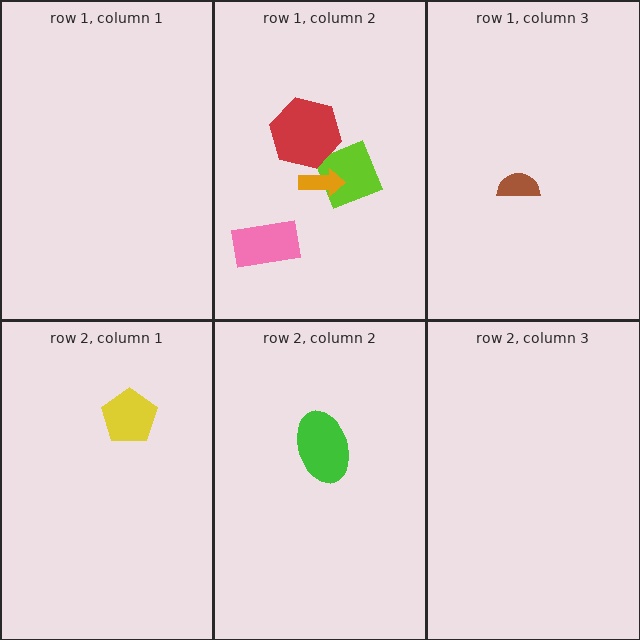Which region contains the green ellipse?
The row 2, column 2 region.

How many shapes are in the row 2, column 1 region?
1.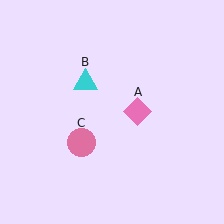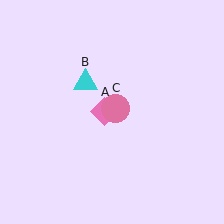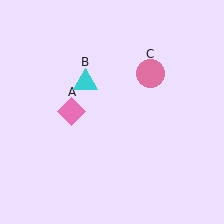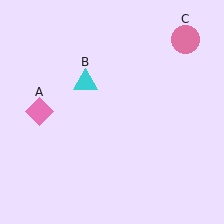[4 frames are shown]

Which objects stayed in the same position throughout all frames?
Cyan triangle (object B) remained stationary.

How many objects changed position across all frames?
2 objects changed position: pink diamond (object A), pink circle (object C).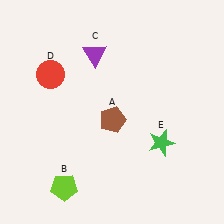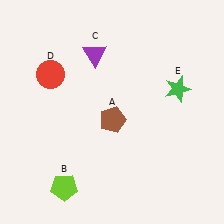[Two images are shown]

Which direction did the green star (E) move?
The green star (E) moved up.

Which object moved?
The green star (E) moved up.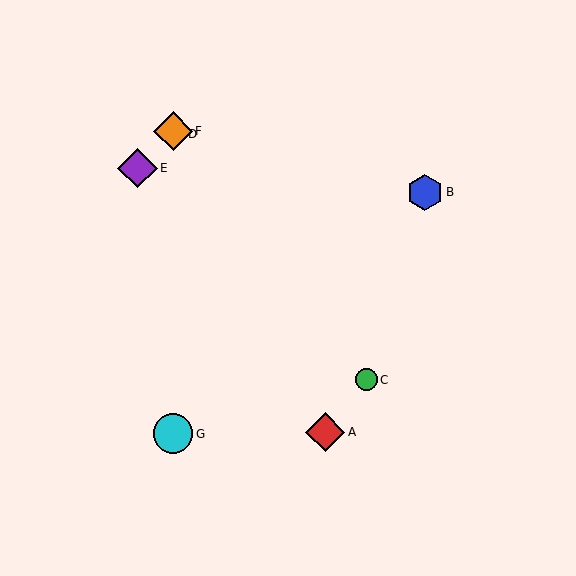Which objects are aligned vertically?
Objects D, F, G are aligned vertically.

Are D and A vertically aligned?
No, D is at x≈173 and A is at x≈325.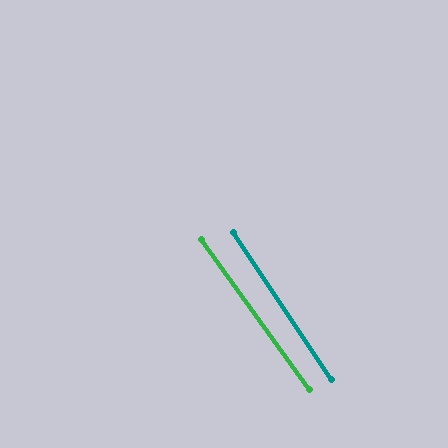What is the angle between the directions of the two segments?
Approximately 2 degrees.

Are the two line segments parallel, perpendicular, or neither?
Parallel — their directions differ by only 1.8°.